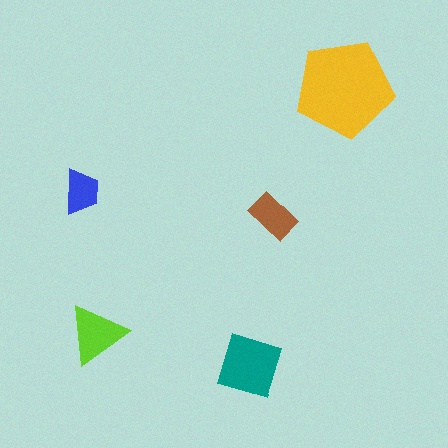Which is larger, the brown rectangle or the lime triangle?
The lime triangle.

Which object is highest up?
The yellow pentagon is topmost.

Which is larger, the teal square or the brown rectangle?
The teal square.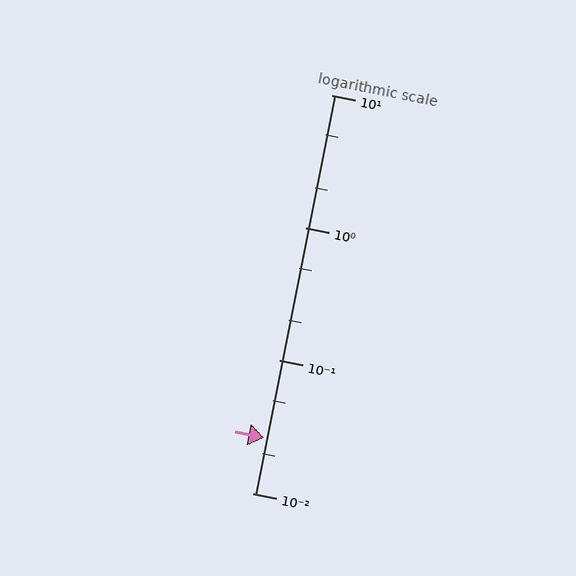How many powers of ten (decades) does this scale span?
The scale spans 3 decades, from 0.01 to 10.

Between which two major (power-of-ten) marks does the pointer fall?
The pointer is between 0.01 and 0.1.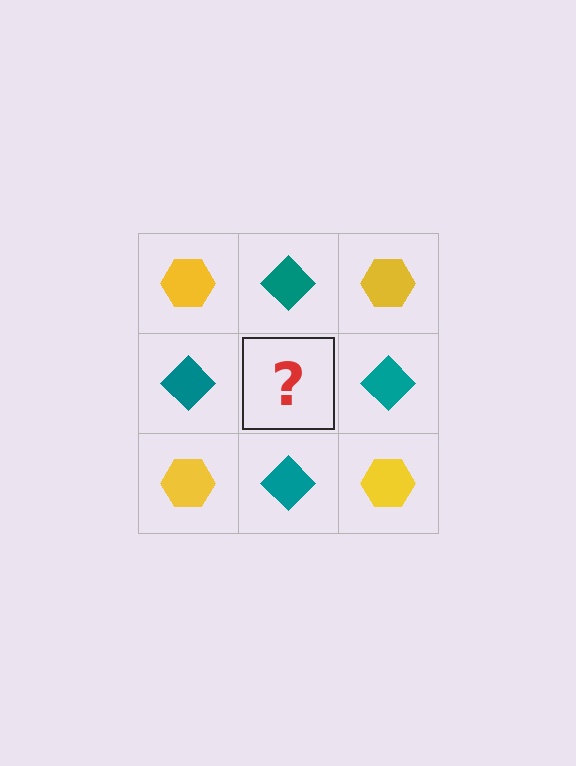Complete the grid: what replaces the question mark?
The question mark should be replaced with a yellow hexagon.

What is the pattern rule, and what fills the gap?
The rule is that it alternates yellow hexagon and teal diamond in a checkerboard pattern. The gap should be filled with a yellow hexagon.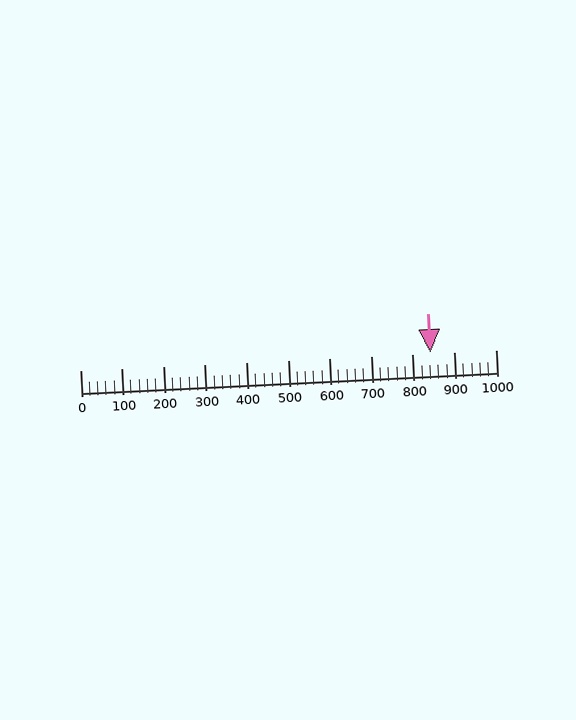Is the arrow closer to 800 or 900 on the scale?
The arrow is closer to 800.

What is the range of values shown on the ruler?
The ruler shows values from 0 to 1000.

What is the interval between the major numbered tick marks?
The major tick marks are spaced 100 units apart.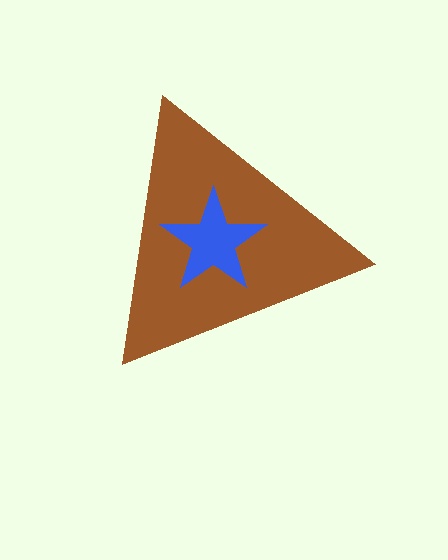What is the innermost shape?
The blue star.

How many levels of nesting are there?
2.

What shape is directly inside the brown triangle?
The blue star.